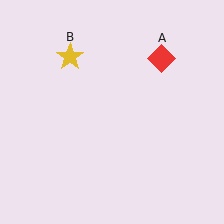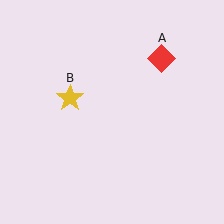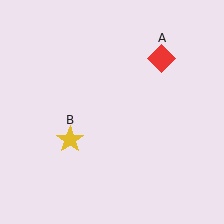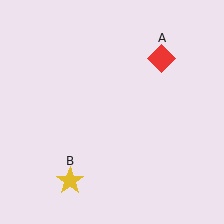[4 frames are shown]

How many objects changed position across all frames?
1 object changed position: yellow star (object B).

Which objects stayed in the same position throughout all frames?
Red diamond (object A) remained stationary.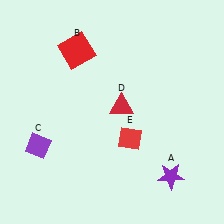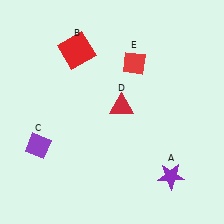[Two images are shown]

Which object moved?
The red diamond (E) moved up.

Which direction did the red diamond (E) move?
The red diamond (E) moved up.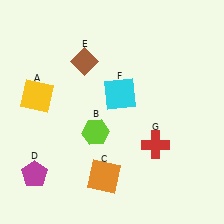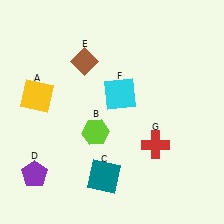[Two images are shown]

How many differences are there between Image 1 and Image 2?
There are 2 differences between the two images.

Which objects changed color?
C changed from orange to teal. D changed from magenta to purple.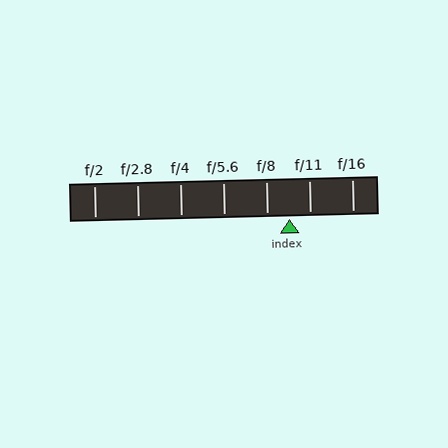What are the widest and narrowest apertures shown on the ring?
The widest aperture shown is f/2 and the narrowest is f/16.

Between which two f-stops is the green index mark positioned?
The index mark is between f/8 and f/11.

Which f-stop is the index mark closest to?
The index mark is closest to f/11.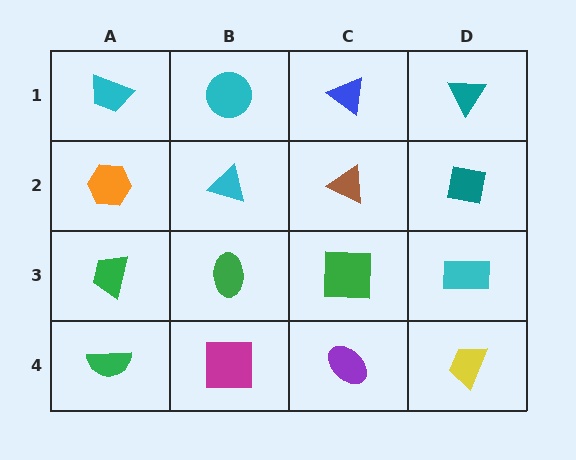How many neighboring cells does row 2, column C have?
4.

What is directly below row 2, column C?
A green square.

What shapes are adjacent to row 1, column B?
A cyan triangle (row 2, column B), a cyan trapezoid (row 1, column A), a blue triangle (row 1, column C).